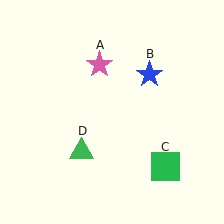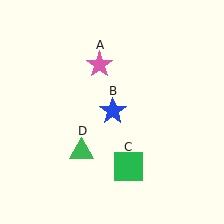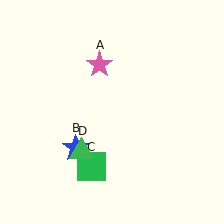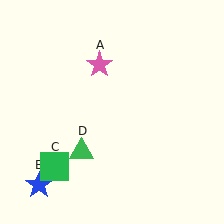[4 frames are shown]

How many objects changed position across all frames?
2 objects changed position: blue star (object B), green square (object C).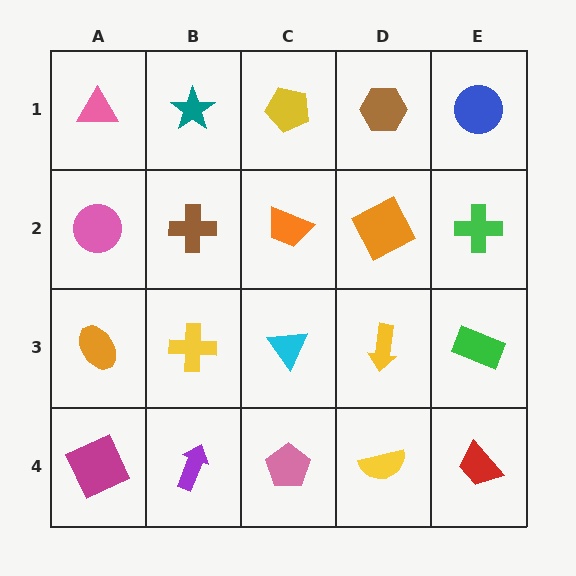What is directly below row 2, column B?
A yellow cross.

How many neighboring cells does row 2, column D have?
4.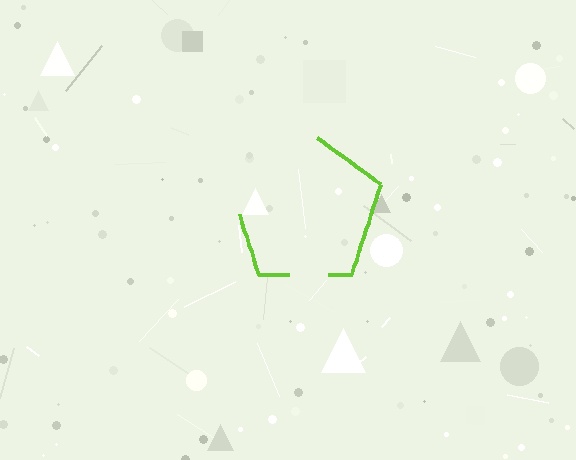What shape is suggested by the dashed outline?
The dashed outline suggests a pentagon.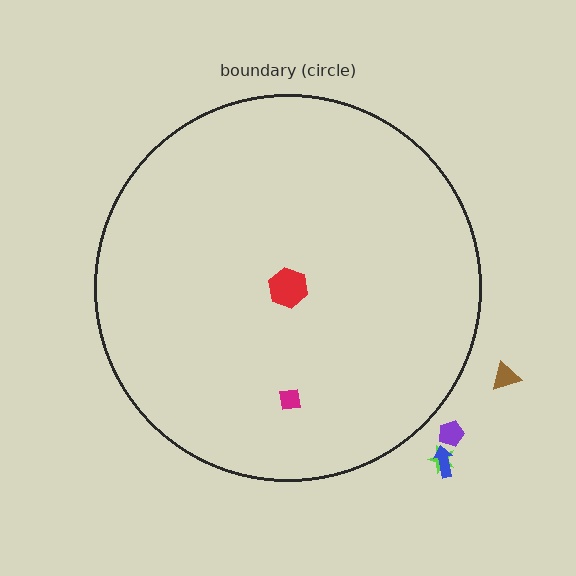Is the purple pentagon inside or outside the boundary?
Outside.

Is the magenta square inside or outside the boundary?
Inside.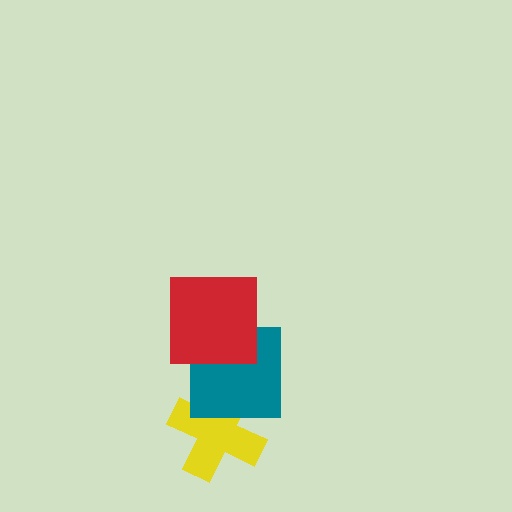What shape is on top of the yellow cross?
The teal square is on top of the yellow cross.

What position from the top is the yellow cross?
The yellow cross is 3rd from the top.